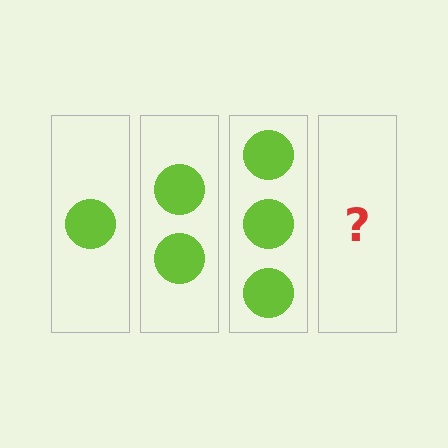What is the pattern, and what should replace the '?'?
The pattern is that each step adds one more circle. The '?' should be 4 circles.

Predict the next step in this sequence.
The next step is 4 circles.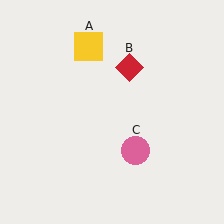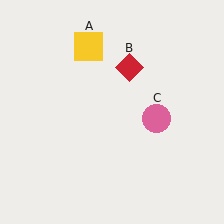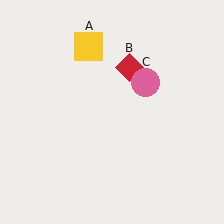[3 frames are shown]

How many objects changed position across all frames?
1 object changed position: pink circle (object C).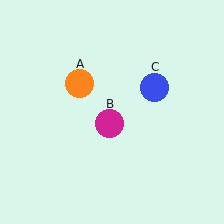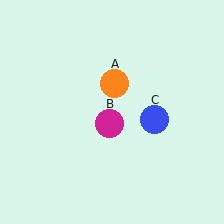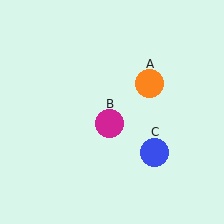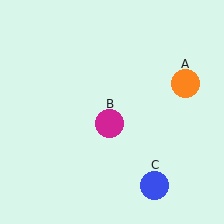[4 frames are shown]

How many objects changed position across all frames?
2 objects changed position: orange circle (object A), blue circle (object C).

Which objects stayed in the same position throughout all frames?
Magenta circle (object B) remained stationary.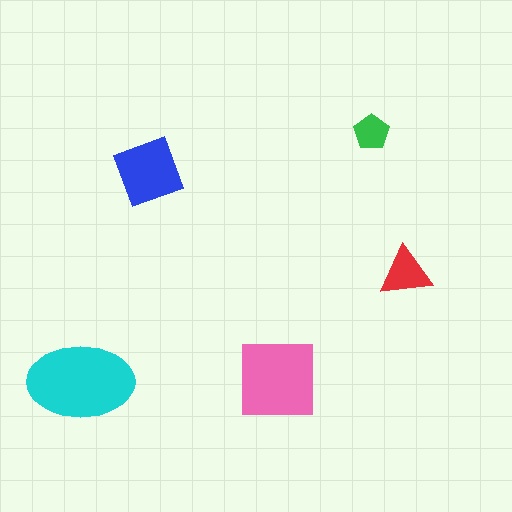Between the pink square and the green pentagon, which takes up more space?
The pink square.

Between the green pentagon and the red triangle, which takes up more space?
The red triangle.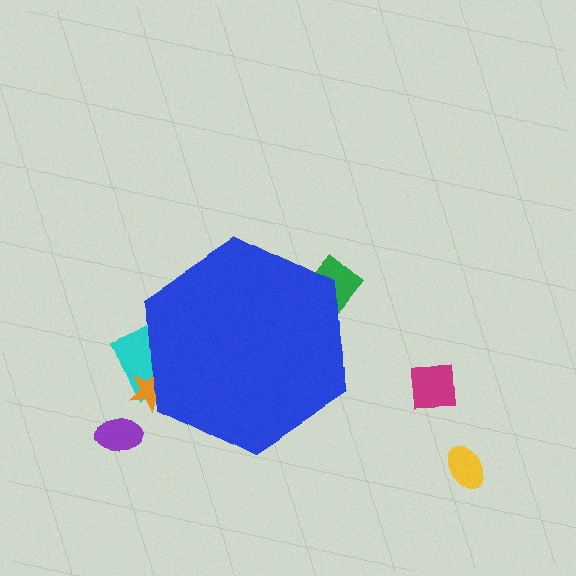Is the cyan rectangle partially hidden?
Yes, the cyan rectangle is partially hidden behind the blue hexagon.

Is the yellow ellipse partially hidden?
No, the yellow ellipse is fully visible.